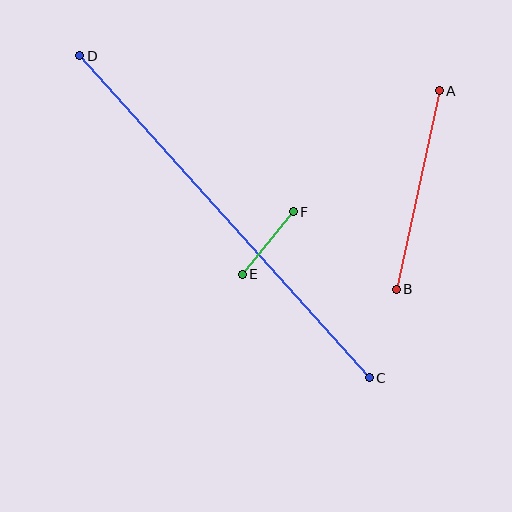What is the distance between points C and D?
The distance is approximately 433 pixels.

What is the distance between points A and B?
The distance is approximately 203 pixels.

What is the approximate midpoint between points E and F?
The midpoint is at approximately (268, 243) pixels.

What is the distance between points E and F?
The distance is approximately 80 pixels.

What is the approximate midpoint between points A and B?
The midpoint is at approximately (418, 190) pixels.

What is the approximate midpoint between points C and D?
The midpoint is at approximately (224, 217) pixels.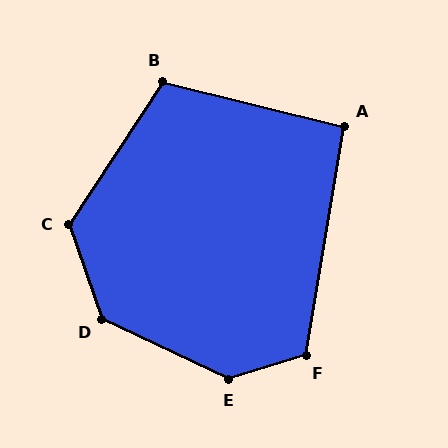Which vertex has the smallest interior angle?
A, at approximately 94 degrees.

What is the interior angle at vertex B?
Approximately 109 degrees (obtuse).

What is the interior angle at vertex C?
Approximately 128 degrees (obtuse).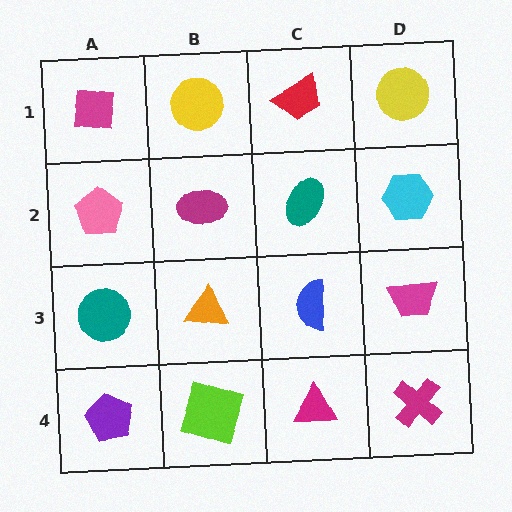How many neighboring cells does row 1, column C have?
3.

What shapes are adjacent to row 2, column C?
A red trapezoid (row 1, column C), a blue semicircle (row 3, column C), a magenta ellipse (row 2, column B), a cyan hexagon (row 2, column D).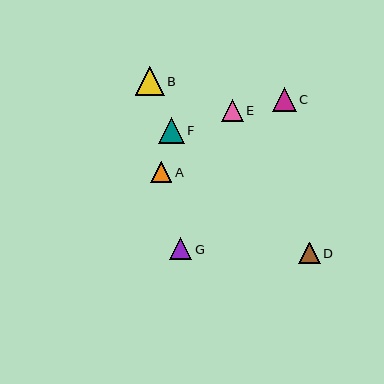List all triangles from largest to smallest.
From largest to smallest: B, F, C, G, E, D, A.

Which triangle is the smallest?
Triangle A is the smallest with a size of approximately 21 pixels.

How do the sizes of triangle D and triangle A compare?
Triangle D and triangle A are approximately the same size.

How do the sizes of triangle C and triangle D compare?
Triangle C and triangle D are approximately the same size.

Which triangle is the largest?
Triangle B is the largest with a size of approximately 29 pixels.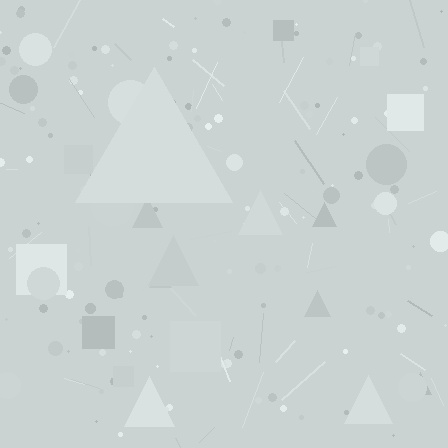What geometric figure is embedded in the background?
A triangle is embedded in the background.